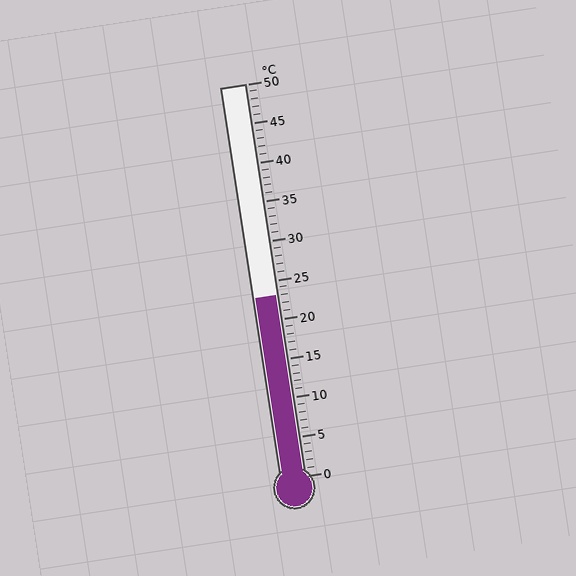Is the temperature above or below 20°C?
The temperature is above 20°C.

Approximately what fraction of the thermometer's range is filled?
The thermometer is filled to approximately 45% of its range.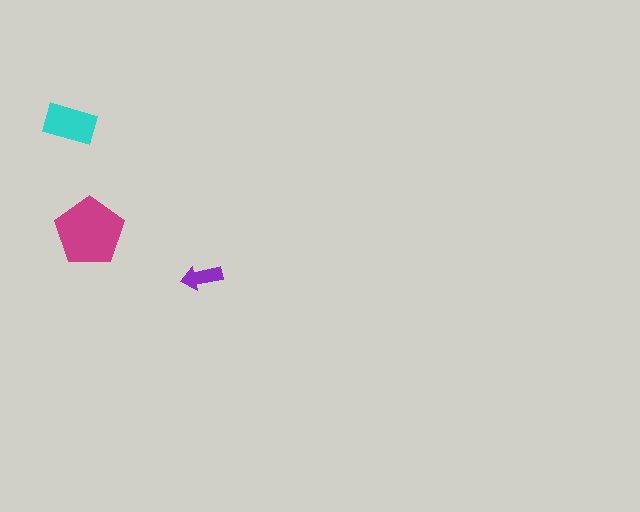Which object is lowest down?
The purple arrow is bottommost.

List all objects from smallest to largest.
The purple arrow, the cyan rectangle, the magenta pentagon.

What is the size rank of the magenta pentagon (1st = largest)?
1st.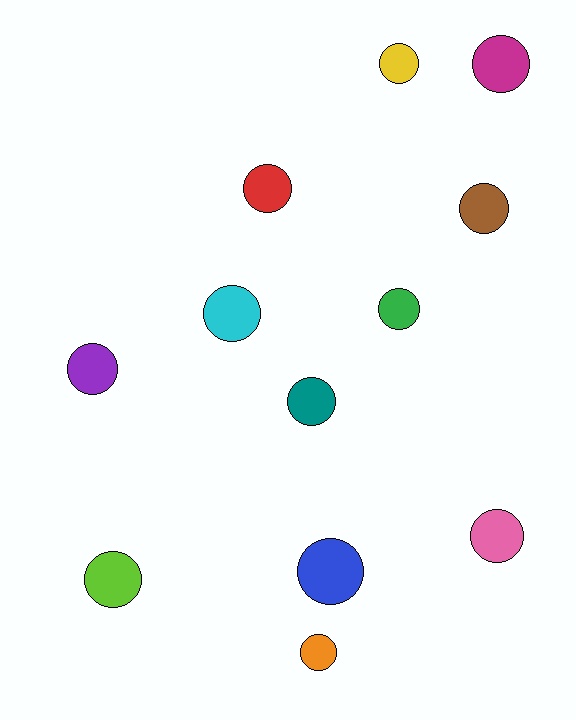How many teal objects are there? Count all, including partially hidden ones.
There is 1 teal object.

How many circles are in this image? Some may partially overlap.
There are 12 circles.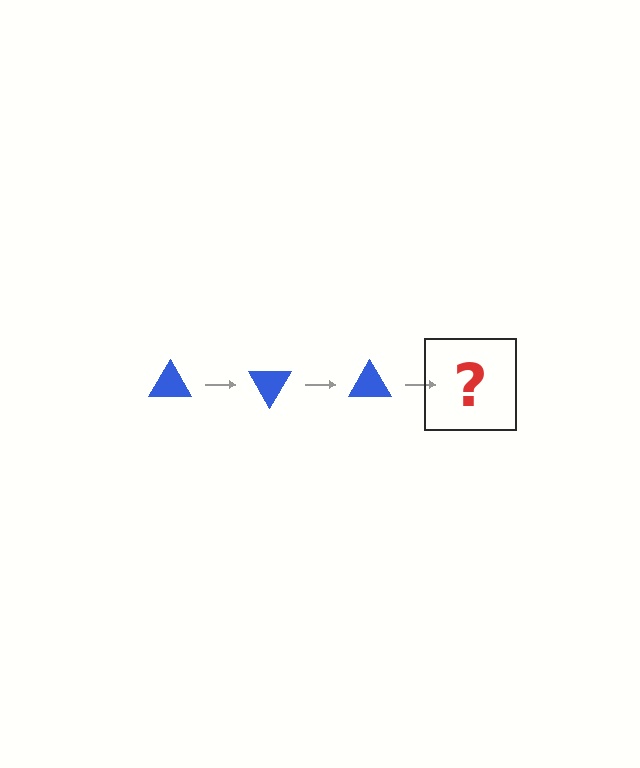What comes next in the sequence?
The next element should be a blue triangle rotated 180 degrees.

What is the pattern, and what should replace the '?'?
The pattern is that the triangle rotates 60 degrees each step. The '?' should be a blue triangle rotated 180 degrees.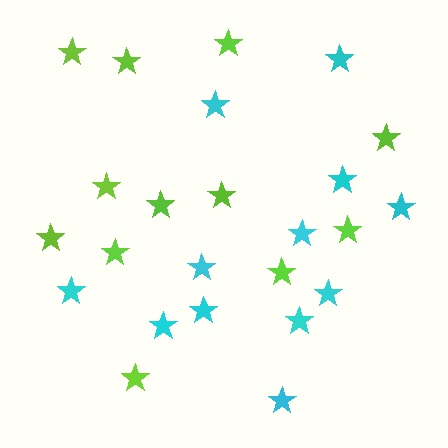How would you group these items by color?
There are 2 groups: one group of lime stars (12) and one group of cyan stars (12).